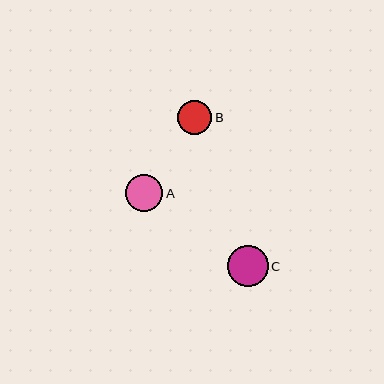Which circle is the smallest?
Circle B is the smallest with a size of approximately 34 pixels.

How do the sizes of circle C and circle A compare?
Circle C and circle A are approximately the same size.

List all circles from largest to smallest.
From largest to smallest: C, A, B.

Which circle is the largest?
Circle C is the largest with a size of approximately 40 pixels.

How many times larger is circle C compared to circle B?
Circle C is approximately 1.2 times the size of circle B.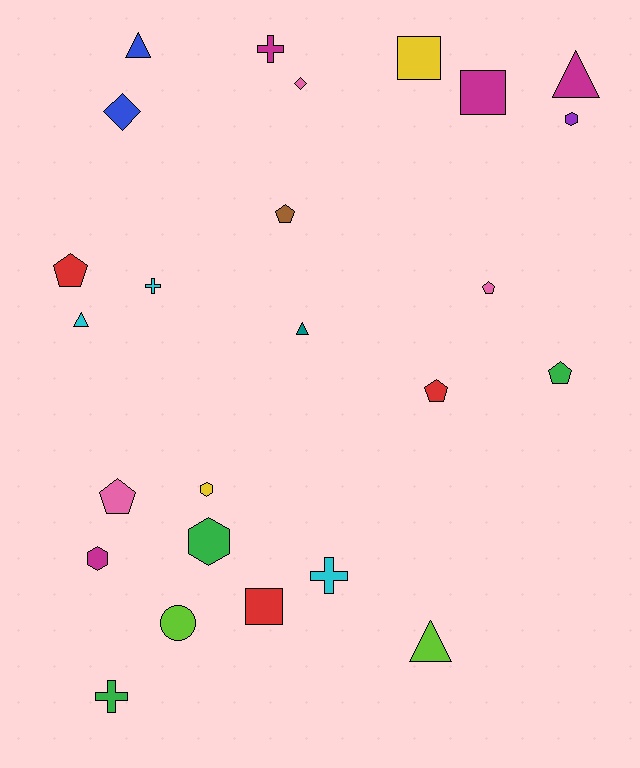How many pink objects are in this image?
There are 3 pink objects.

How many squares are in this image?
There are 3 squares.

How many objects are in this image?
There are 25 objects.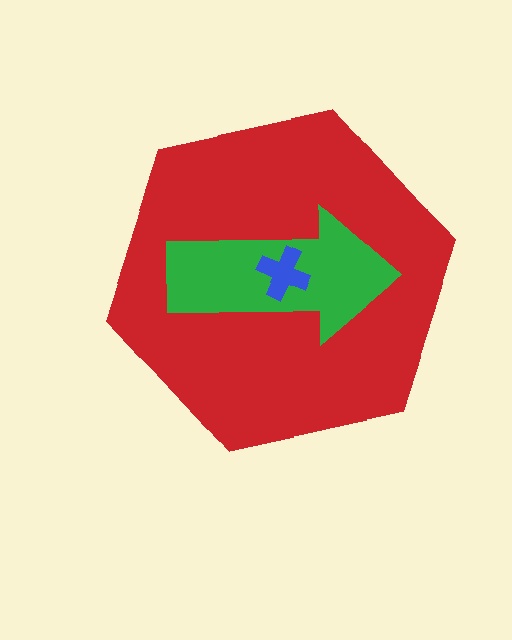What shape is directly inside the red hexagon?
The green arrow.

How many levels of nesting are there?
3.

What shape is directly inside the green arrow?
The blue cross.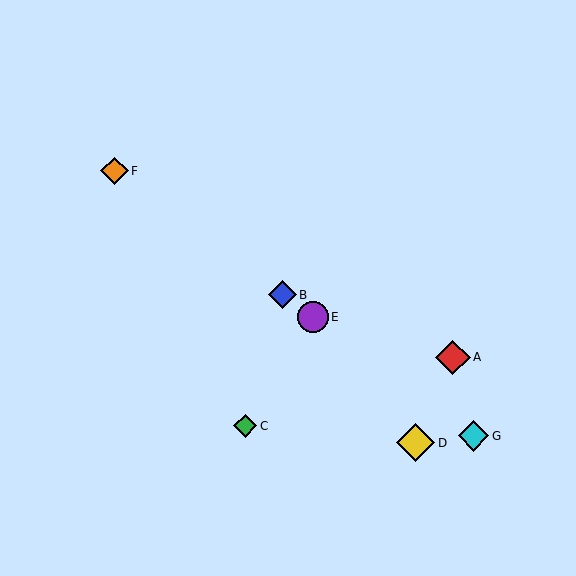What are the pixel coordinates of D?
Object D is at (416, 443).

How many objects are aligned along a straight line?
4 objects (B, E, F, G) are aligned along a straight line.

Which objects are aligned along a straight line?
Objects B, E, F, G are aligned along a straight line.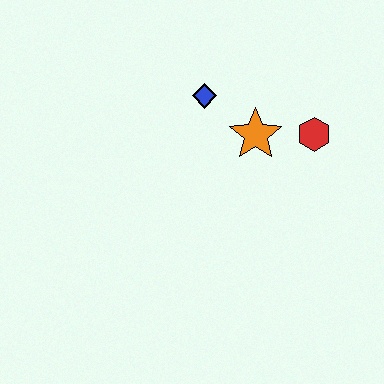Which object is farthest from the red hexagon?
The blue diamond is farthest from the red hexagon.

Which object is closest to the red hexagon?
The orange star is closest to the red hexagon.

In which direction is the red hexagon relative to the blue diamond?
The red hexagon is to the right of the blue diamond.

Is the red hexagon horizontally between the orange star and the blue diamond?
No